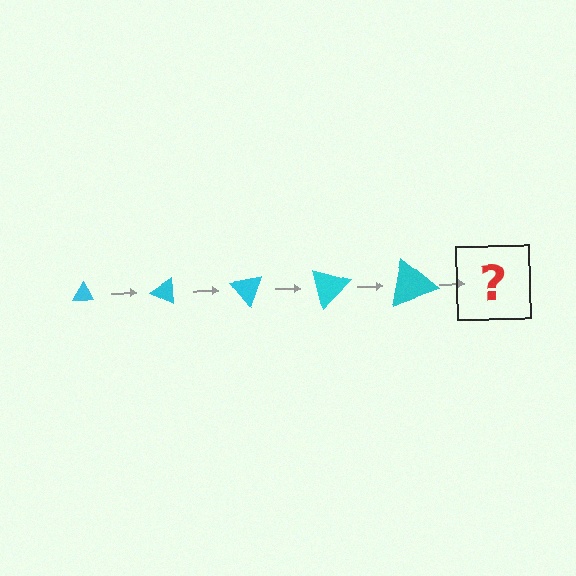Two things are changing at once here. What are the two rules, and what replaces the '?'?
The two rules are that the triangle grows larger each step and it rotates 25 degrees each step. The '?' should be a triangle, larger than the previous one and rotated 125 degrees from the start.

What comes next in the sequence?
The next element should be a triangle, larger than the previous one and rotated 125 degrees from the start.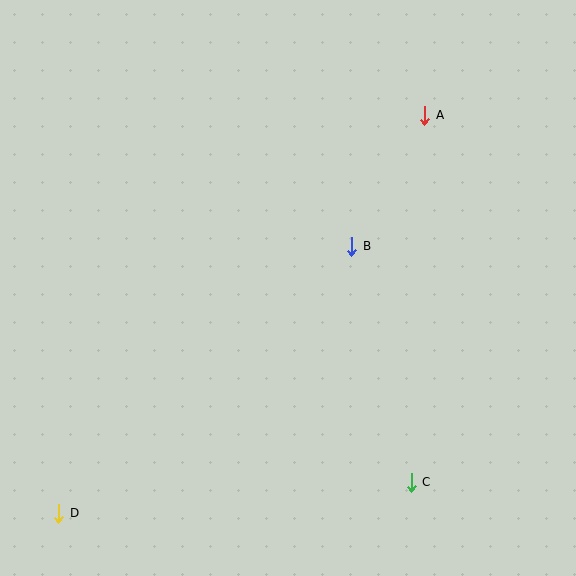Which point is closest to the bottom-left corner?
Point D is closest to the bottom-left corner.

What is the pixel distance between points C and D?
The distance between C and D is 354 pixels.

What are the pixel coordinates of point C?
Point C is at (411, 482).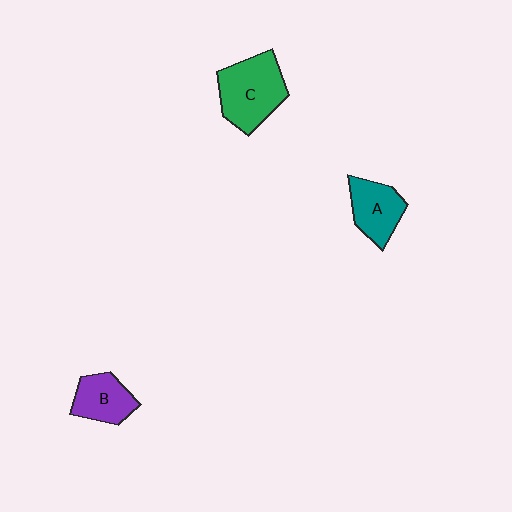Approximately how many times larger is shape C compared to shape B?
Approximately 1.6 times.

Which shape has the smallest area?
Shape B (purple).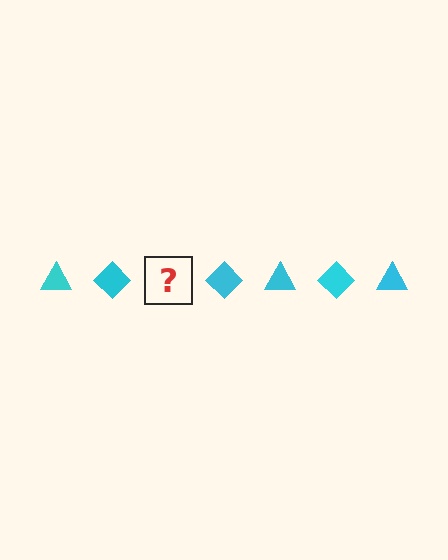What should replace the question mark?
The question mark should be replaced with a cyan triangle.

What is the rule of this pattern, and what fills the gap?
The rule is that the pattern cycles through triangle, diamond shapes in cyan. The gap should be filled with a cyan triangle.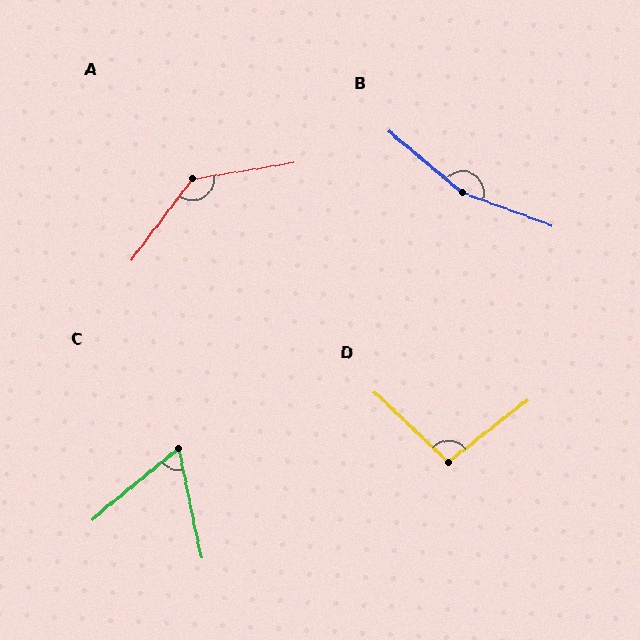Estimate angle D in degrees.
Approximately 98 degrees.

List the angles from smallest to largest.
C (62°), D (98°), A (136°), B (161°).